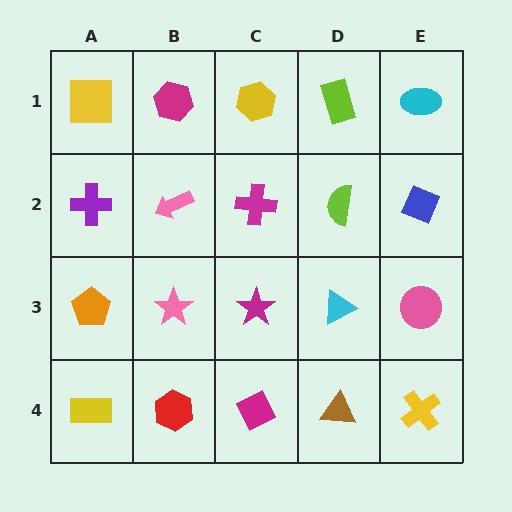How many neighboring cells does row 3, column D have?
4.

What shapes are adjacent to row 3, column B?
A pink arrow (row 2, column B), a red hexagon (row 4, column B), an orange pentagon (row 3, column A), a magenta star (row 3, column C).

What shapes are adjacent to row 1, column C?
A magenta cross (row 2, column C), a magenta hexagon (row 1, column B), a lime rectangle (row 1, column D).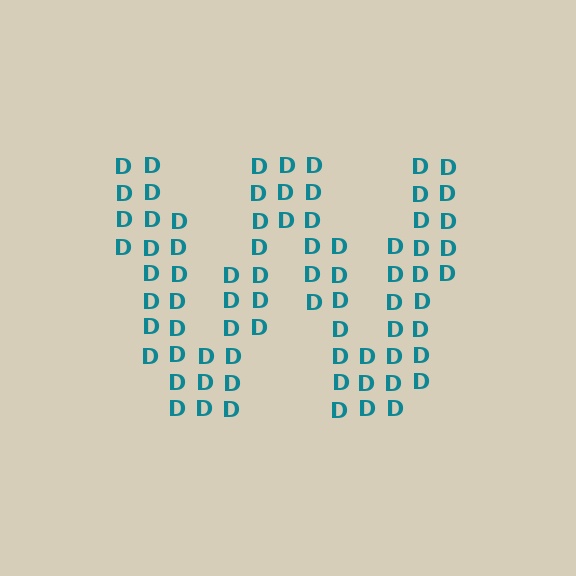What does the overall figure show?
The overall figure shows the letter W.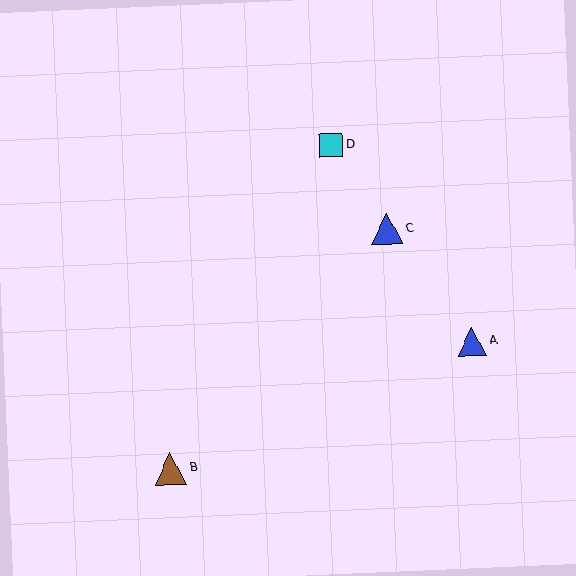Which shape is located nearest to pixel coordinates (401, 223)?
The blue triangle (labeled C) at (387, 229) is nearest to that location.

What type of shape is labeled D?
Shape D is a cyan square.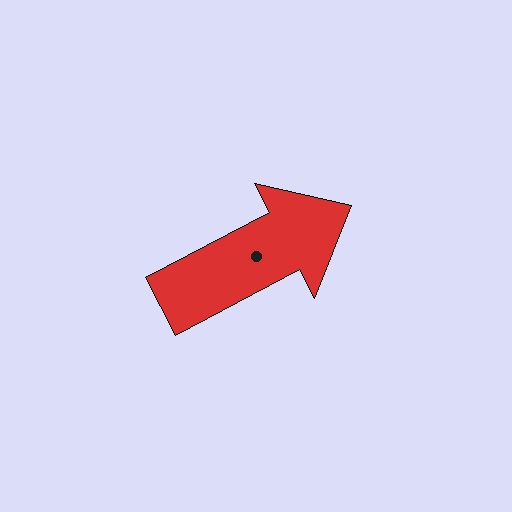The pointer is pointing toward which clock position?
Roughly 2 o'clock.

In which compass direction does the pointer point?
Northeast.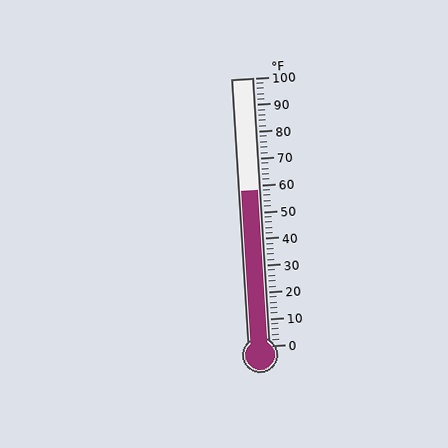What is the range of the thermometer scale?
The thermometer scale ranges from 0°F to 100°F.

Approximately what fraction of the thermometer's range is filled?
The thermometer is filled to approximately 60% of its range.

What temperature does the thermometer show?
The thermometer shows approximately 58°F.